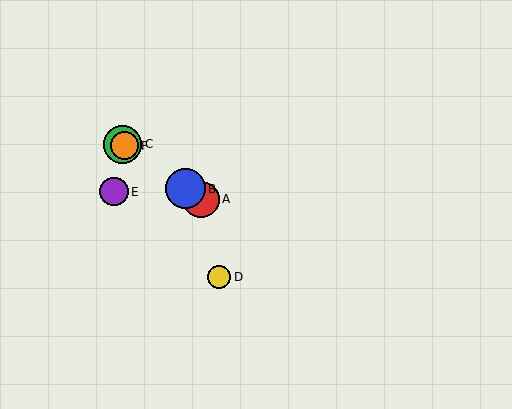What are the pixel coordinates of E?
Object E is at (114, 192).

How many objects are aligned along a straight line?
4 objects (A, B, C, F) are aligned along a straight line.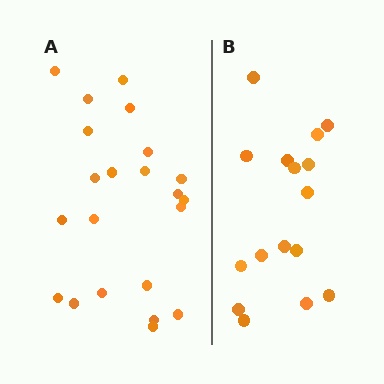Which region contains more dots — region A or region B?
Region A (the left region) has more dots.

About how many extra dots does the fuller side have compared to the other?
Region A has about 6 more dots than region B.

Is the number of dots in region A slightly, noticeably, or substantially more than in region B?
Region A has noticeably more, but not dramatically so. The ratio is roughly 1.4 to 1.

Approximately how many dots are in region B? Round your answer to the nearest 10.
About 20 dots. (The exact count is 16, which rounds to 20.)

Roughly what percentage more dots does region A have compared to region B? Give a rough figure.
About 40% more.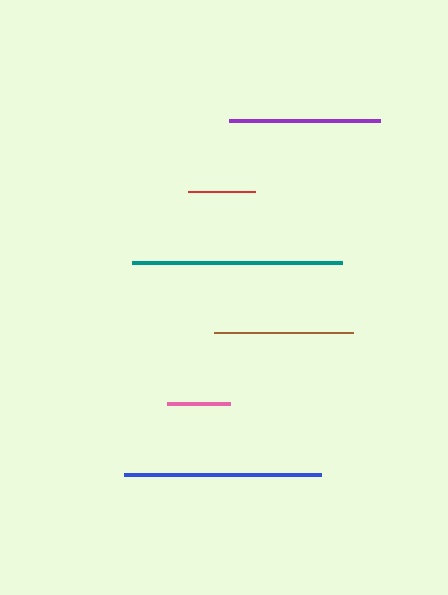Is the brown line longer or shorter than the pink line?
The brown line is longer than the pink line.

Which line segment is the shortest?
The pink line is the shortest at approximately 63 pixels.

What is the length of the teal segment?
The teal segment is approximately 210 pixels long.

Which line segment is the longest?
The teal line is the longest at approximately 210 pixels.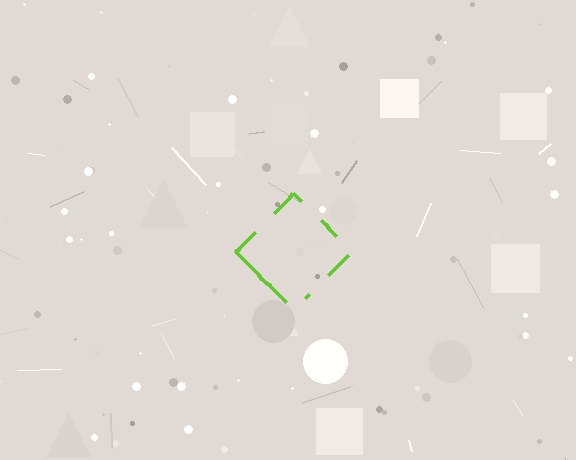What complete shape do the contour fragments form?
The contour fragments form a diamond.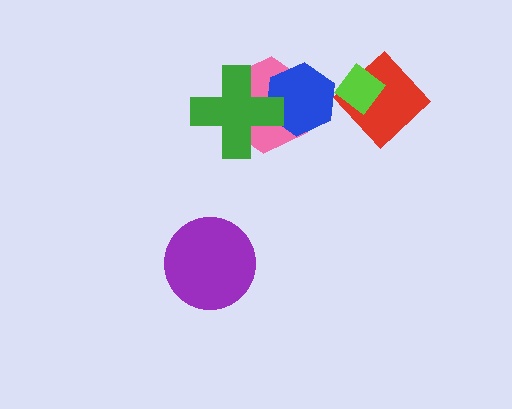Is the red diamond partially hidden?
Yes, it is partially covered by another shape.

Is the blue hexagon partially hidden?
Yes, it is partially covered by another shape.